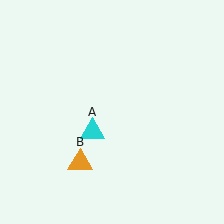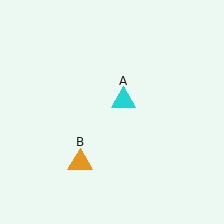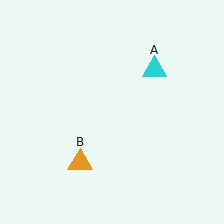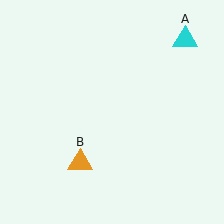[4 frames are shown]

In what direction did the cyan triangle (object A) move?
The cyan triangle (object A) moved up and to the right.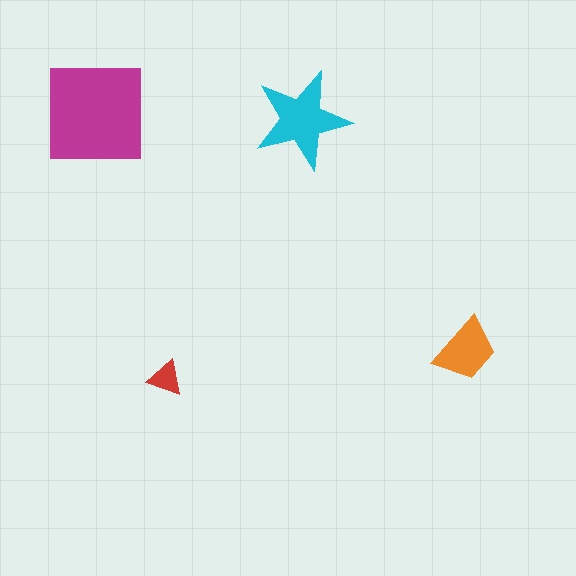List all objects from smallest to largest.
The red triangle, the orange trapezoid, the cyan star, the magenta square.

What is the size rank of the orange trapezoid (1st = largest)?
3rd.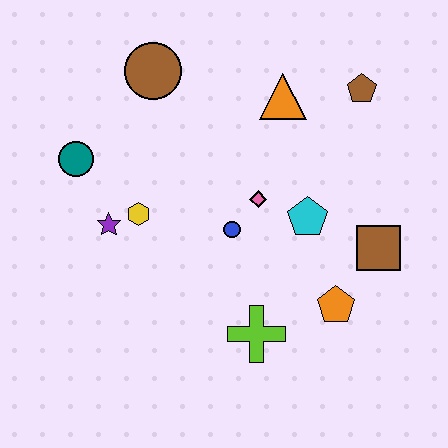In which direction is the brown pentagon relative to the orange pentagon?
The brown pentagon is above the orange pentagon.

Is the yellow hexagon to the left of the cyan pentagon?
Yes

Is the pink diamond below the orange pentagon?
No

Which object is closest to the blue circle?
The pink diamond is closest to the blue circle.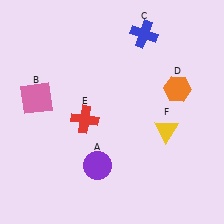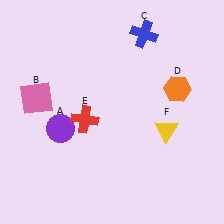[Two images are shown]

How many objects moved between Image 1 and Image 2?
1 object moved between the two images.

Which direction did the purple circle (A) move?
The purple circle (A) moved left.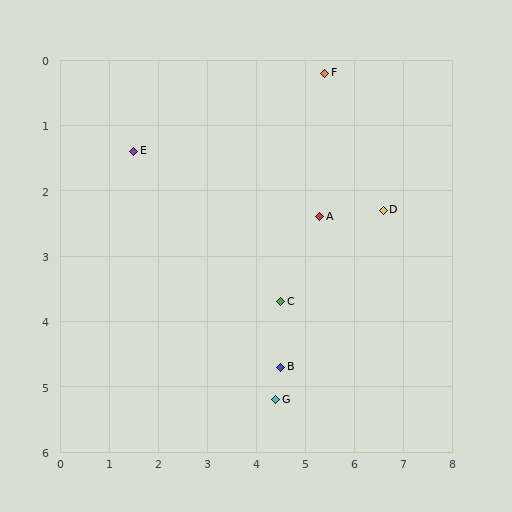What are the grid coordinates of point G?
Point G is at approximately (4.4, 5.2).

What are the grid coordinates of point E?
Point E is at approximately (1.5, 1.4).